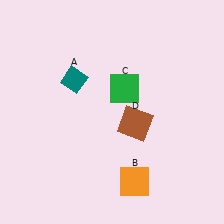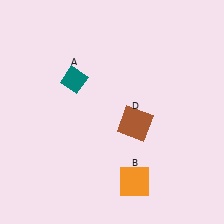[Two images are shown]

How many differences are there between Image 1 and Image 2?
There is 1 difference between the two images.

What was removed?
The green square (C) was removed in Image 2.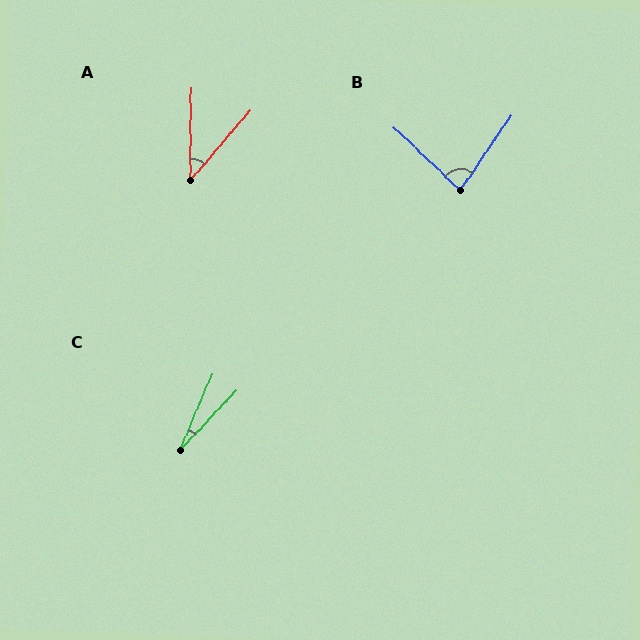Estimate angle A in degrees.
Approximately 40 degrees.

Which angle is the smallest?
C, at approximately 20 degrees.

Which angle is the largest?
B, at approximately 80 degrees.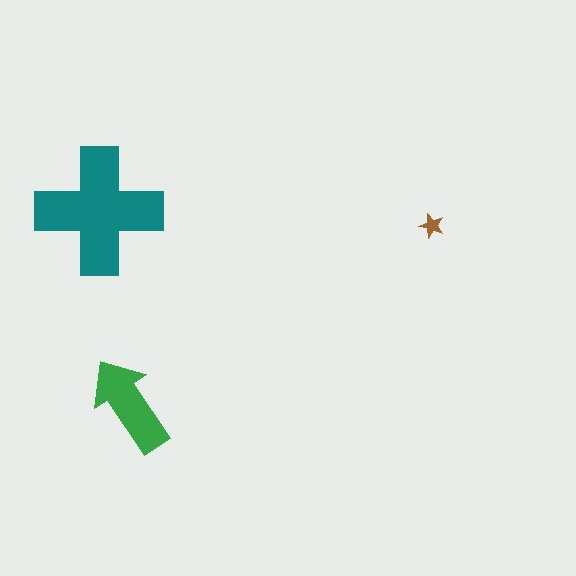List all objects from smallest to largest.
The brown star, the green arrow, the teal cross.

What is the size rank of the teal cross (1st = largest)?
1st.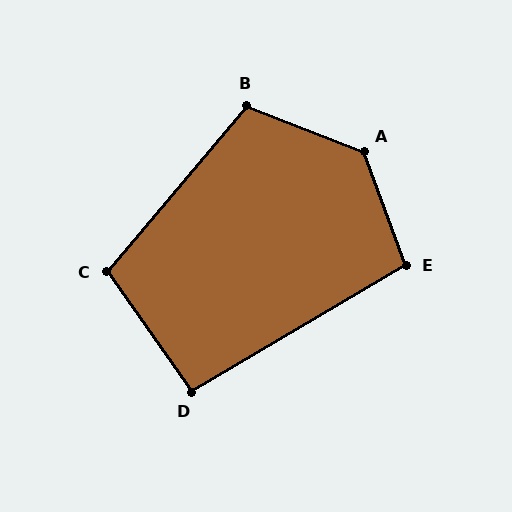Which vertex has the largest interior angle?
A, at approximately 131 degrees.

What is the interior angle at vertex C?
Approximately 104 degrees (obtuse).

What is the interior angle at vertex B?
Approximately 109 degrees (obtuse).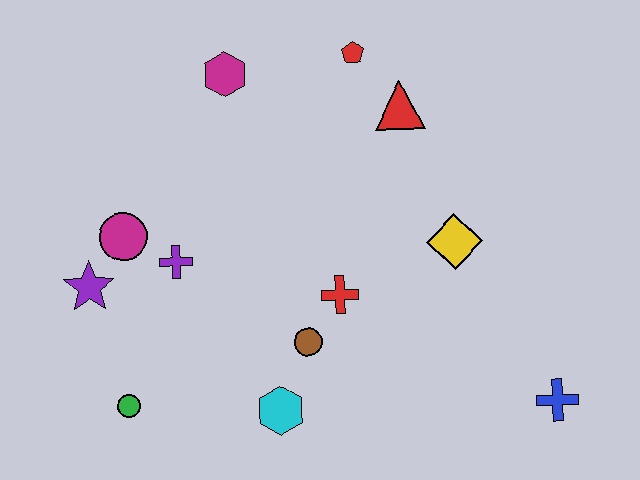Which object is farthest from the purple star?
The blue cross is farthest from the purple star.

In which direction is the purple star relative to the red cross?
The purple star is to the left of the red cross.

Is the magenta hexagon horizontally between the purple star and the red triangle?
Yes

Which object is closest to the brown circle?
The red cross is closest to the brown circle.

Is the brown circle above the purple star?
No